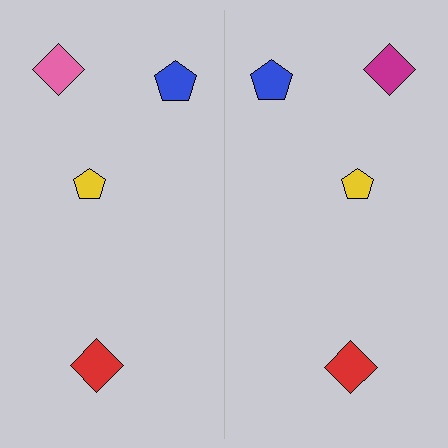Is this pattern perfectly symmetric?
No, the pattern is not perfectly symmetric. The magenta diamond on the right side breaks the symmetry — its mirror counterpart is pink.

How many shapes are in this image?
There are 8 shapes in this image.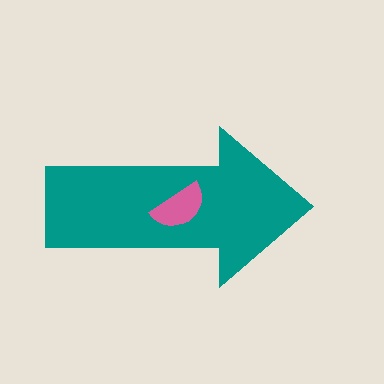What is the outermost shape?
The teal arrow.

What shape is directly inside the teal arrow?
The pink semicircle.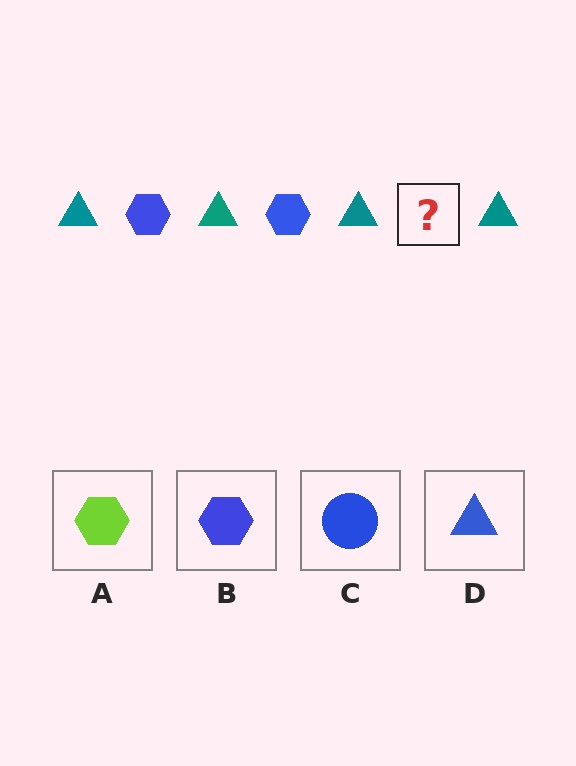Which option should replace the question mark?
Option B.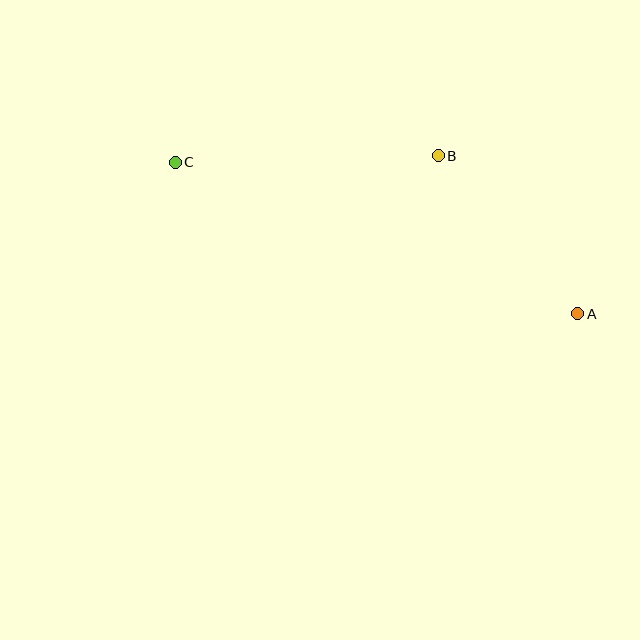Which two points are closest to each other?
Points A and B are closest to each other.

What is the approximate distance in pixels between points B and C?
The distance between B and C is approximately 263 pixels.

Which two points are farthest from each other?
Points A and C are farthest from each other.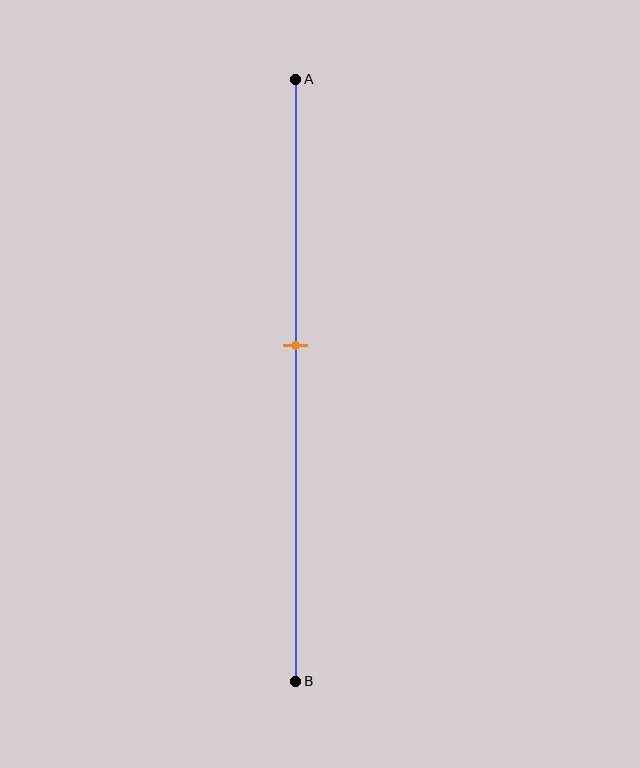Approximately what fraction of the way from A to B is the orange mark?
The orange mark is approximately 45% of the way from A to B.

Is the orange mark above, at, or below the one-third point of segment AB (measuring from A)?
The orange mark is below the one-third point of segment AB.